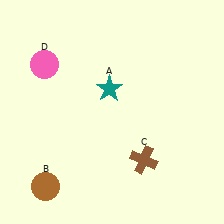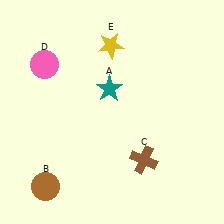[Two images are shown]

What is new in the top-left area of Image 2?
A yellow star (E) was added in the top-left area of Image 2.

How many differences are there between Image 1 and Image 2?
There is 1 difference between the two images.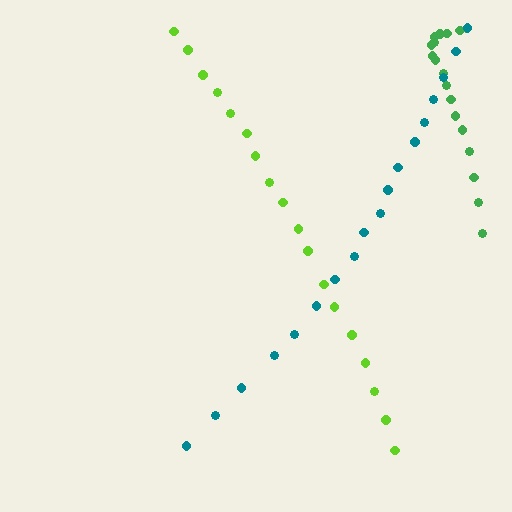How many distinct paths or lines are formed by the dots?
There are 3 distinct paths.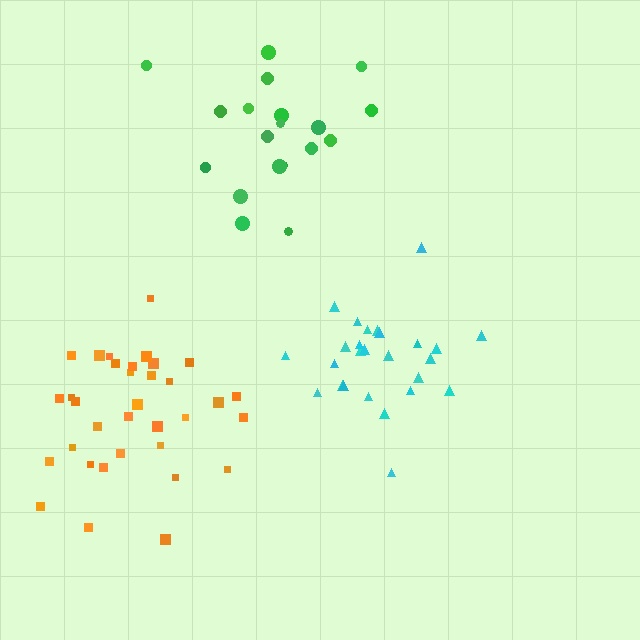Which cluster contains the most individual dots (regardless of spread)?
Orange (34).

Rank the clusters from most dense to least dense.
green, cyan, orange.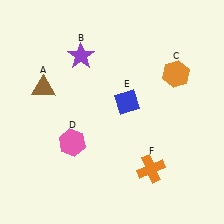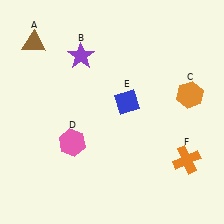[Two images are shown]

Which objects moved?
The objects that moved are: the brown triangle (A), the orange hexagon (C), the orange cross (F).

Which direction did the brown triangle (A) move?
The brown triangle (A) moved up.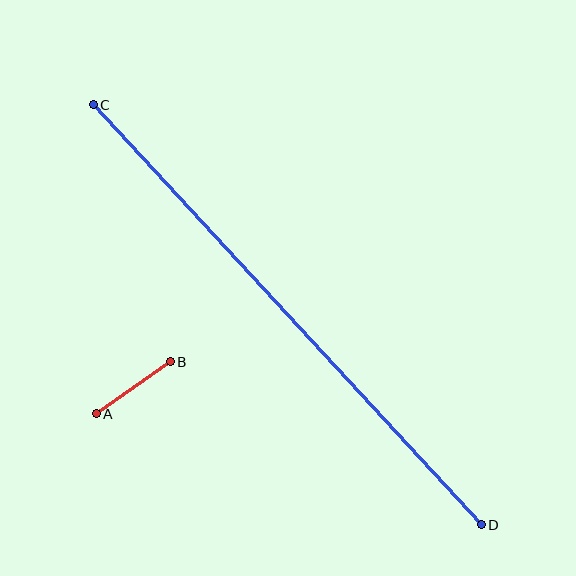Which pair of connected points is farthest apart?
Points C and D are farthest apart.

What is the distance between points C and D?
The distance is approximately 572 pixels.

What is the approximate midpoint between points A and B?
The midpoint is at approximately (133, 388) pixels.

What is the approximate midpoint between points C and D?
The midpoint is at approximately (287, 315) pixels.